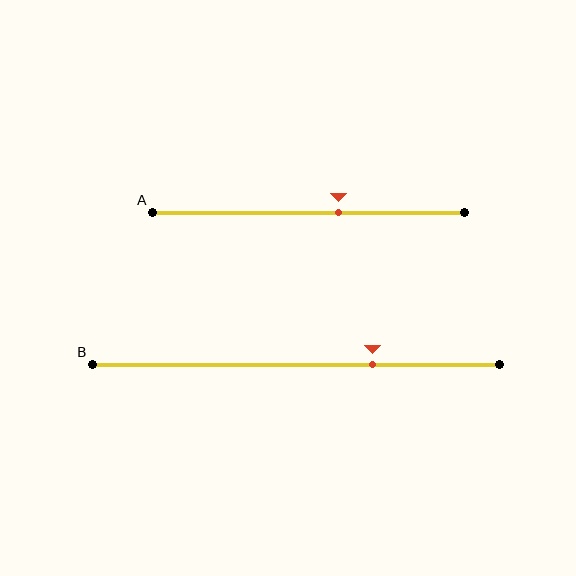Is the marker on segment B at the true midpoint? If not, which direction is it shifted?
No, the marker on segment B is shifted to the right by about 19% of the segment length.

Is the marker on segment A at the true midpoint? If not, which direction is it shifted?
No, the marker on segment A is shifted to the right by about 10% of the segment length.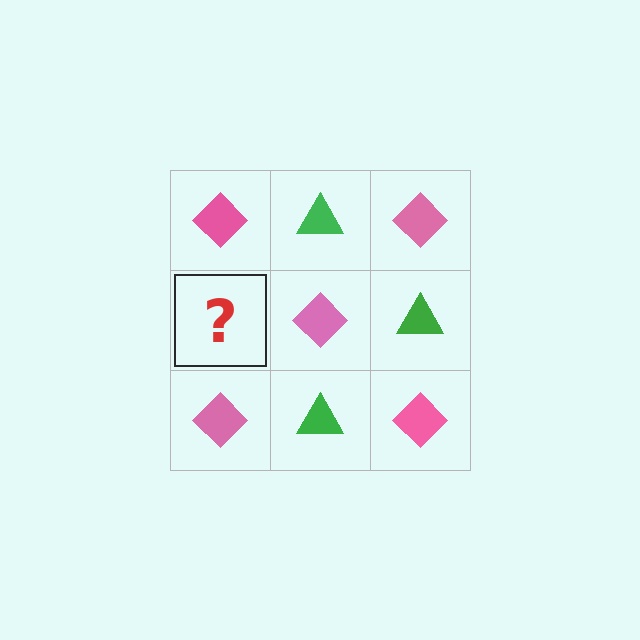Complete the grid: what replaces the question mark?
The question mark should be replaced with a green triangle.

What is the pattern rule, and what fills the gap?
The rule is that it alternates pink diamond and green triangle in a checkerboard pattern. The gap should be filled with a green triangle.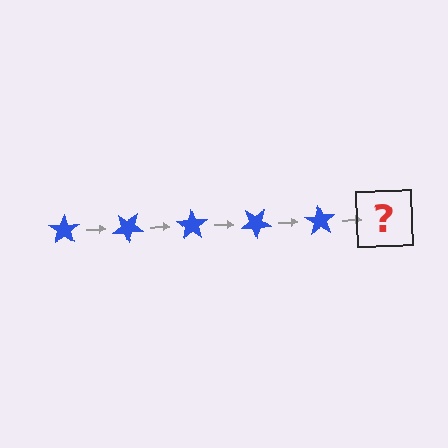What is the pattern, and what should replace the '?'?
The pattern is that the star rotates 35 degrees each step. The '?' should be a blue star rotated 175 degrees.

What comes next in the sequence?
The next element should be a blue star rotated 175 degrees.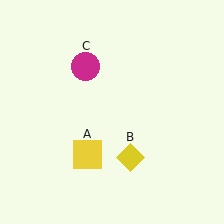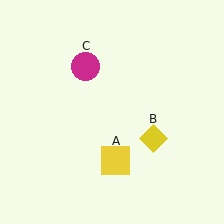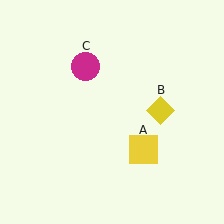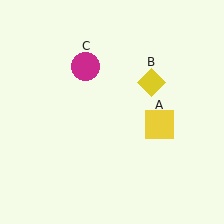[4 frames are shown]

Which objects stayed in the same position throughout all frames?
Magenta circle (object C) remained stationary.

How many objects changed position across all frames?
2 objects changed position: yellow square (object A), yellow diamond (object B).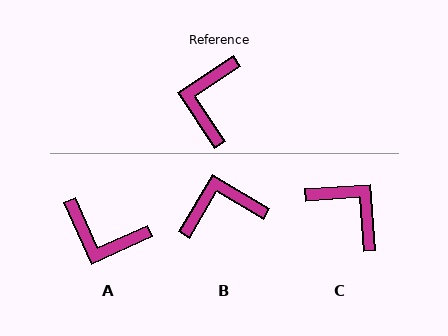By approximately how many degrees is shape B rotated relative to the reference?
Approximately 64 degrees clockwise.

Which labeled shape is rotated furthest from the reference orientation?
C, about 119 degrees away.